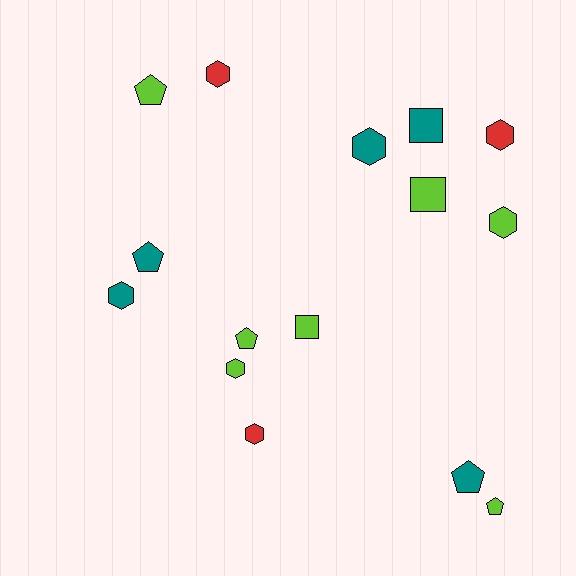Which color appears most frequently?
Lime, with 7 objects.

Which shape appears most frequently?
Hexagon, with 7 objects.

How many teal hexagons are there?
There are 2 teal hexagons.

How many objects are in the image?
There are 15 objects.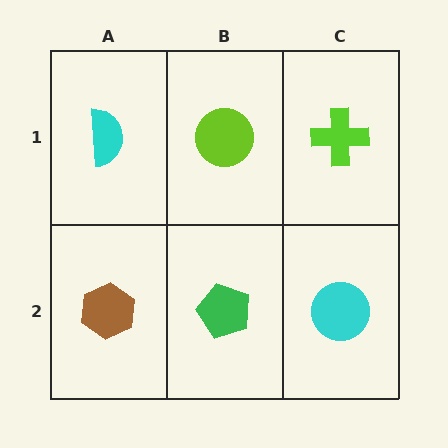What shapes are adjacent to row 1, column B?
A green pentagon (row 2, column B), a cyan semicircle (row 1, column A), a lime cross (row 1, column C).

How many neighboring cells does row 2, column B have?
3.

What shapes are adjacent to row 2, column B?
A lime circle (row 1, column B), a brown hexagon (row 2, column A), a cyan circle (row 2, column C).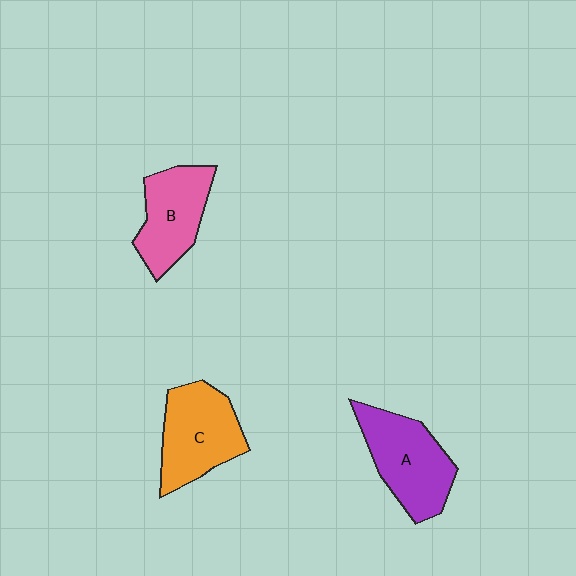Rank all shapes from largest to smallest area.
From largest to smallest: A (purple), C (orange), B (pink).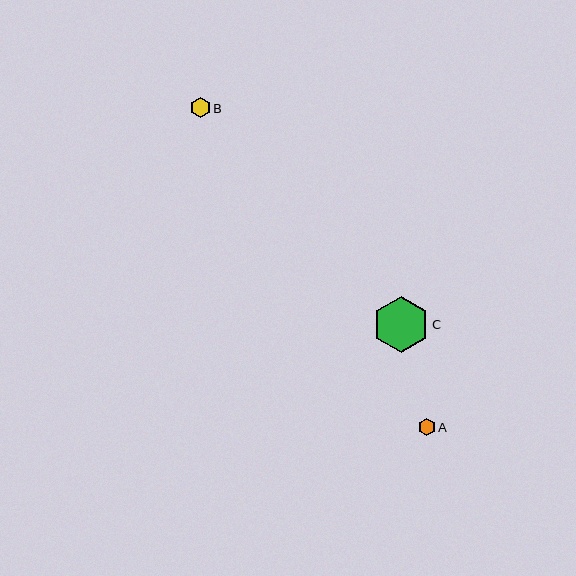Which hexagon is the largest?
Hexagon C is the largest with a size of approximately 56 pixels.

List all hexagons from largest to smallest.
From largest to smallest: C, B, A.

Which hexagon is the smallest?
Hexagon A is the smallest with a size of approximately 17 pixels.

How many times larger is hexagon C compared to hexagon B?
Hexagon C is approximately 2.8 times the size of hexagon B.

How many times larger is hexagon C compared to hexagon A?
Hexagon C is approximately 3.2 times the size of hexagon A.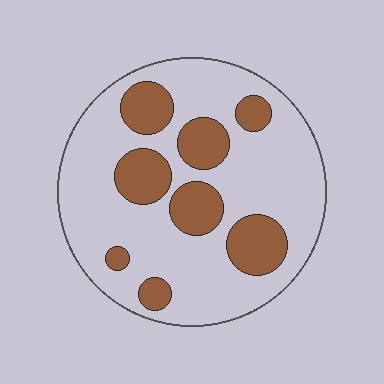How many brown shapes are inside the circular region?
8.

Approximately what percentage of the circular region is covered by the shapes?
Approximately 25%.